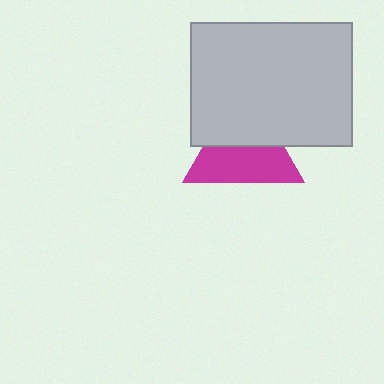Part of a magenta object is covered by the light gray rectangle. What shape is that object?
It is a triangle.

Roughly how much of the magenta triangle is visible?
About half of it is visible (roughly 56%).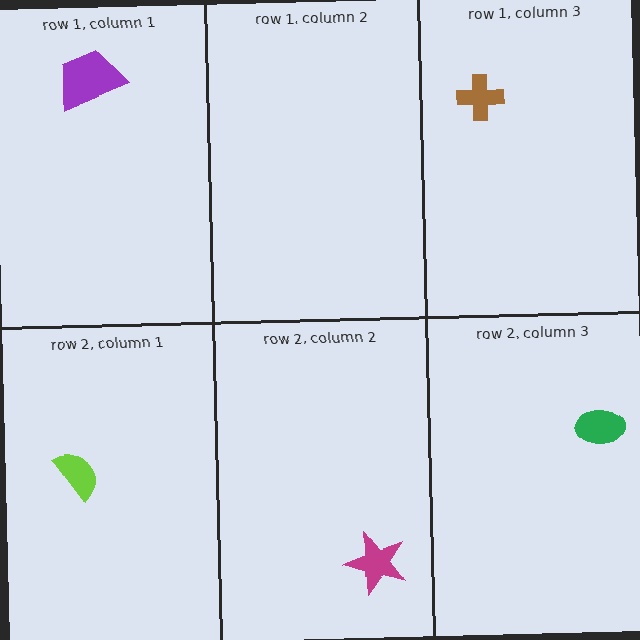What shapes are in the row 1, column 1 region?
The purple trapezoid.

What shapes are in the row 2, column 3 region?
The green ellipse.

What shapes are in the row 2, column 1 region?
The lime semicircle.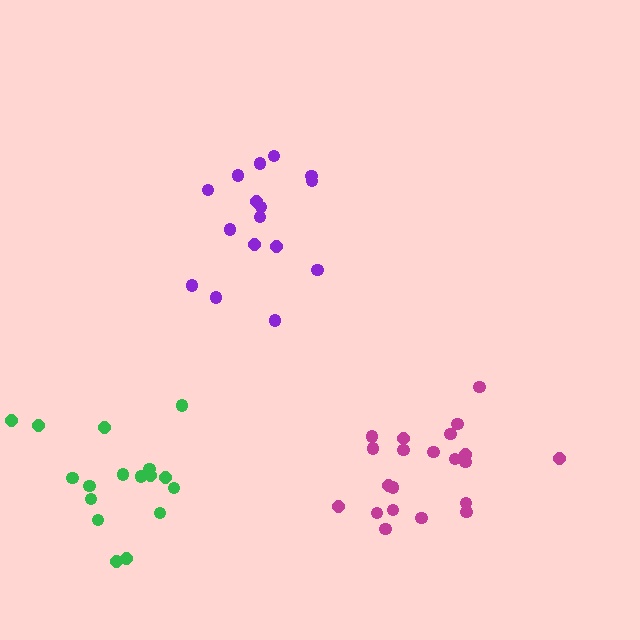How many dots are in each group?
Group 1: 21 dots, Group 2: 17 dots, Group 3: 16 dots (54 total).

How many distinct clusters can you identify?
There are 3 distinct clusters.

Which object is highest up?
The purple cluster is topmost.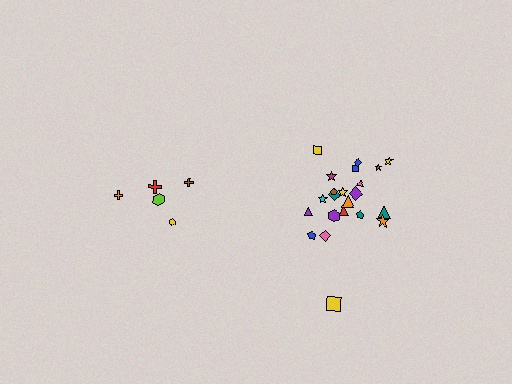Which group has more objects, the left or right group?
The right group.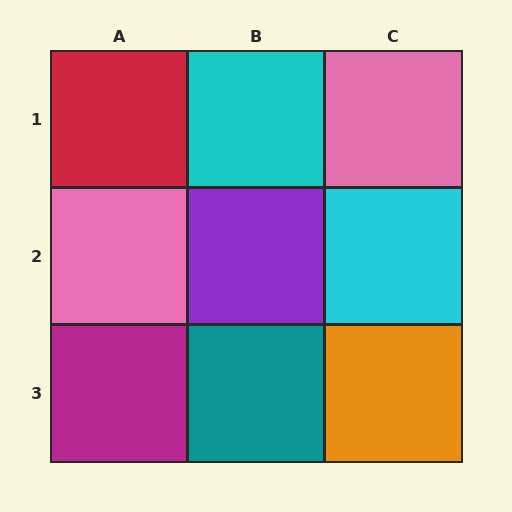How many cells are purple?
1 cell is purple.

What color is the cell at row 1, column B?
Cyan.